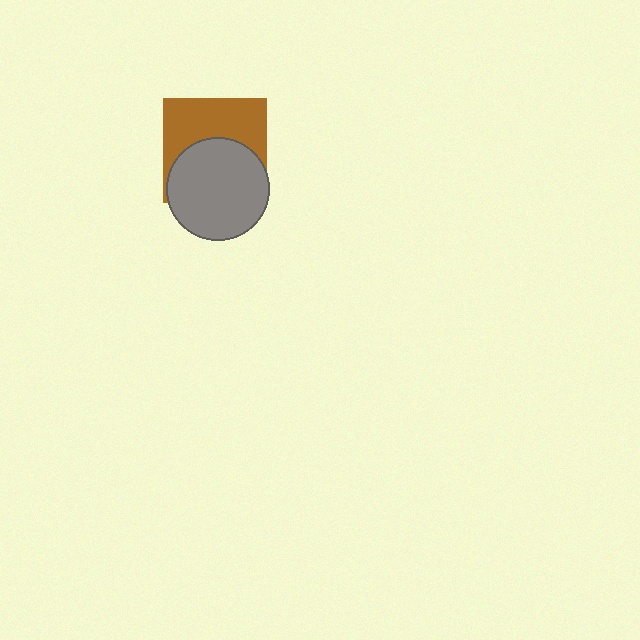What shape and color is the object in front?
The object in front is a gray circle.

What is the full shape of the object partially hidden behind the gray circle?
The partially hidden object is a brown square.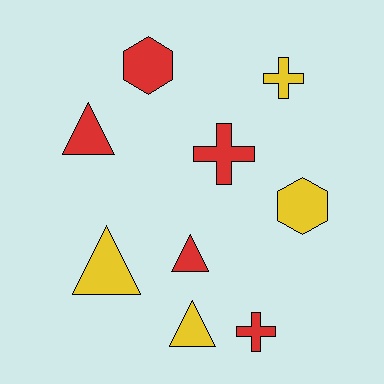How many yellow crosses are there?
There is 1 yellow cross.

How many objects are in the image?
There are 9 objects.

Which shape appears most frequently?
Triangle, with 4 objects.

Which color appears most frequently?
Red, with 5 objects.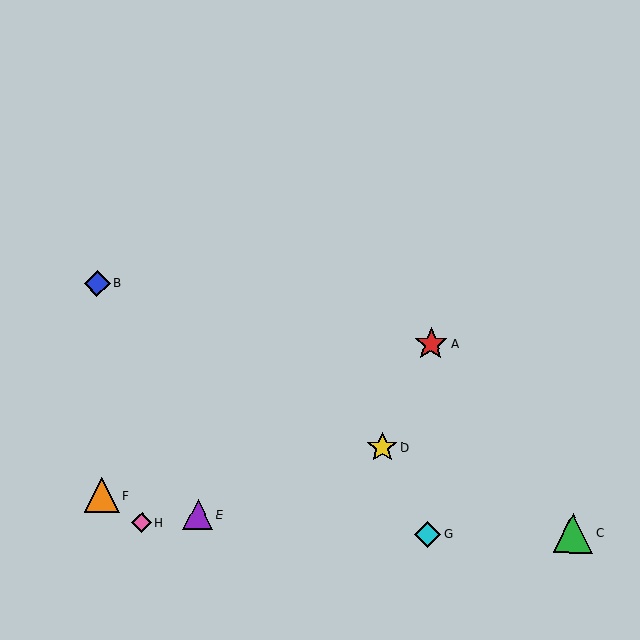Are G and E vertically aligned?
No, G is at x≈428 and E is at x≈198.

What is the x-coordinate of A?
Object A is at x≈431.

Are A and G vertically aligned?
Yes, both are at x≈431.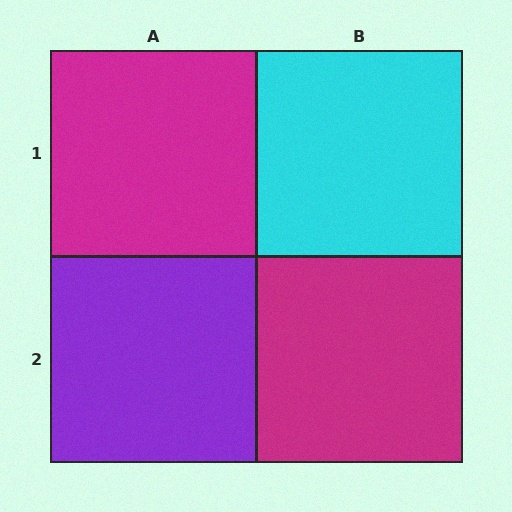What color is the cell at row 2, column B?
Magenta.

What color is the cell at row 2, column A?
Purple.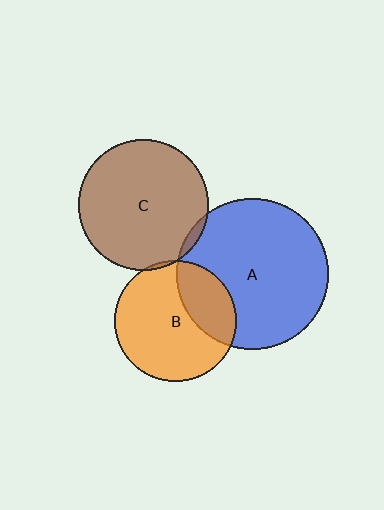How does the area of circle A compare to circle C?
Approximately 1.3 times.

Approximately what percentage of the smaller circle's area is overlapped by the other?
Approximately 30%.